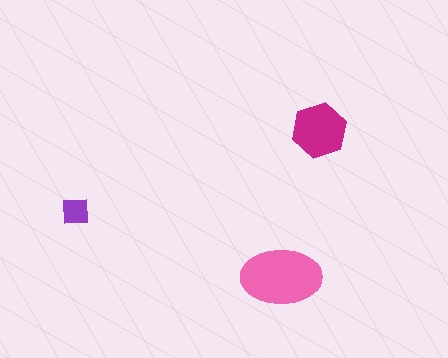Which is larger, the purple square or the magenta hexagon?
The magenta hexagon.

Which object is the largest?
The pink ellipse.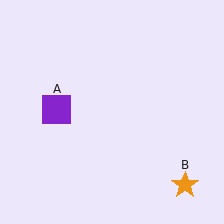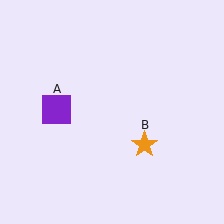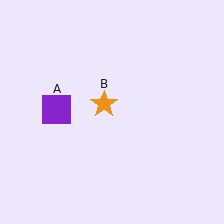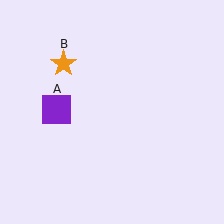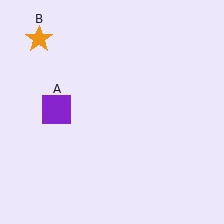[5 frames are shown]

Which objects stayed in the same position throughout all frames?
Purple square (object A) remained stationary.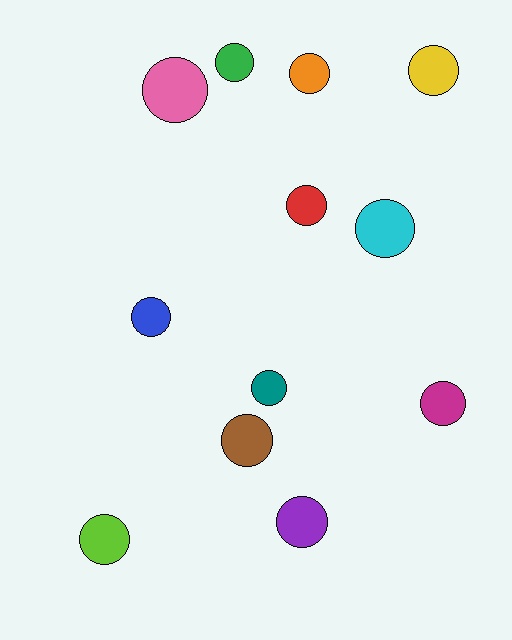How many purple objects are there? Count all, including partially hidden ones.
There is 1 purple object.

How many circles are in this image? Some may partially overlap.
There are 12 circles.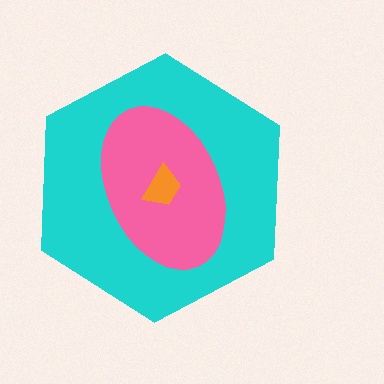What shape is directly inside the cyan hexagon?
The pink ellipse.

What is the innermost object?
The orange trapezoid.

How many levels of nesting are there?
3.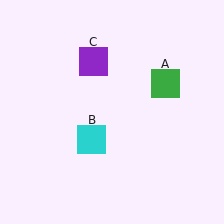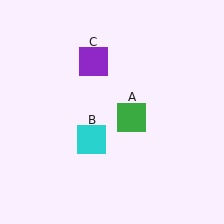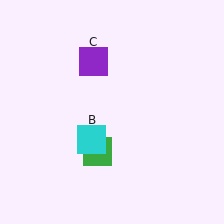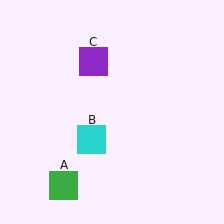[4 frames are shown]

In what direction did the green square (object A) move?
The green square (object A) moved down and to the left.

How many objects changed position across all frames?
1 object changed position: green square (object A).